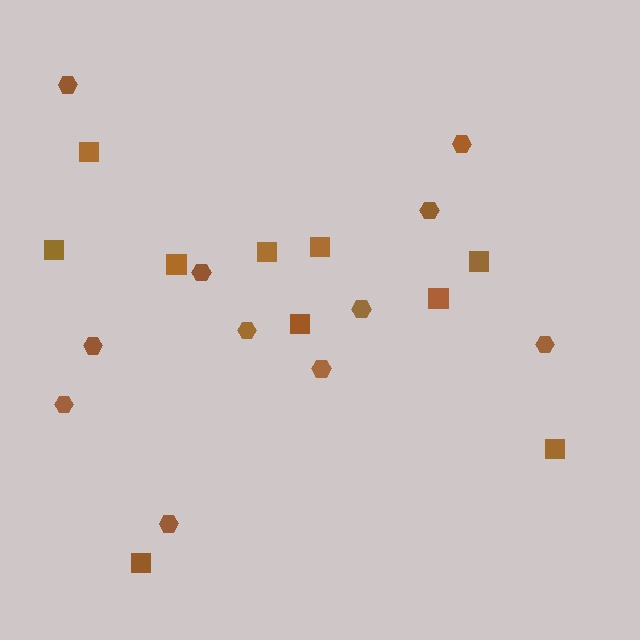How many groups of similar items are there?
There are 2 groups: one group of hexagons (11) and one group of squares (10).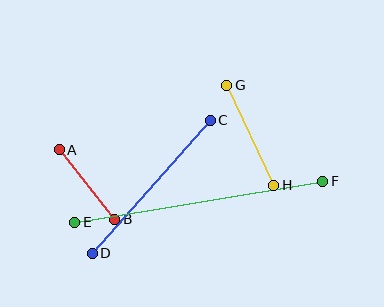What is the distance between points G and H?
The distance is approximately 110 pixels.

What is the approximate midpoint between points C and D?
The midpoint is at approximately (151, 187) pixels.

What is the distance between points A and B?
The distance is approximately 89 pixels.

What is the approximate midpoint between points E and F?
The midpoint is at approximately (199, 202) pixels.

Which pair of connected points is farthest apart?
Points E and F are farthest apart.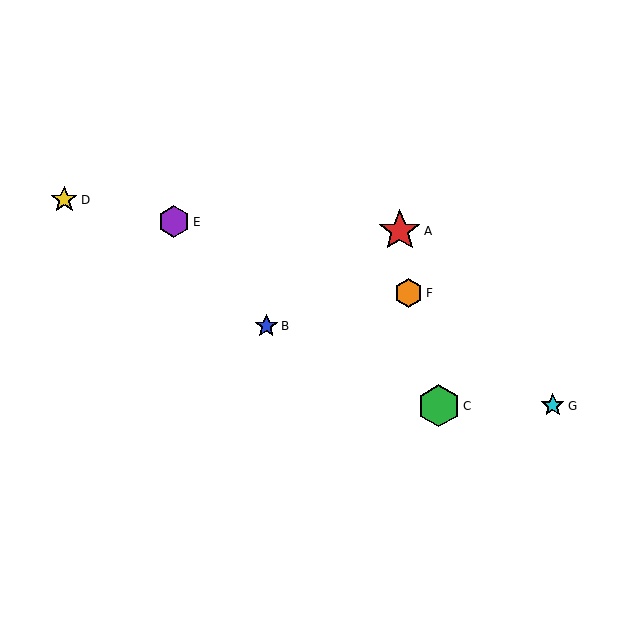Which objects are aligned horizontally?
Objects C, G are aligned horizontally.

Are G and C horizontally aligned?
Yes, both are at y≈406.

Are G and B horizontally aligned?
No, G is at y≈406 and B is at y≈326.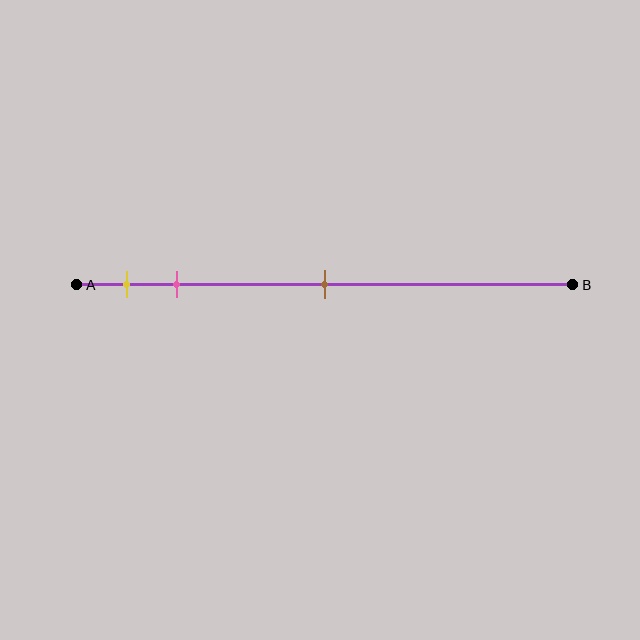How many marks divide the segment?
There are 3 marks dividing the segment.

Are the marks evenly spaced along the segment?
No, the marks are not evenly spaced.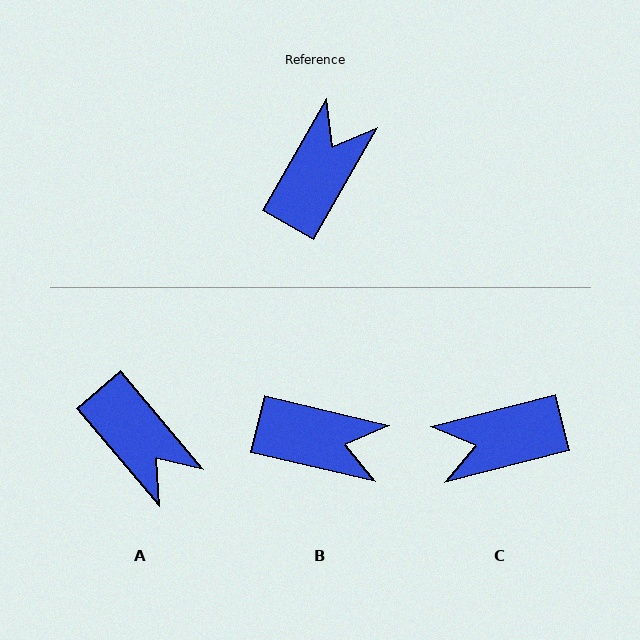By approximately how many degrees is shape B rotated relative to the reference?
Approximately 74 degrees clockwise.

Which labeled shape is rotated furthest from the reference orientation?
C, about 134 degrees away.